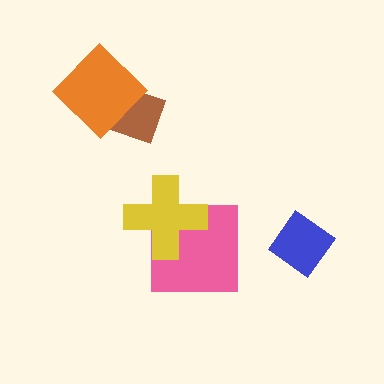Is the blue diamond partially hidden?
No, no other shape covers it.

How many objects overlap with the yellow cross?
1 object overlaps with the yellow cross.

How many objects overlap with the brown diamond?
1 object overlaps with the brown diamond.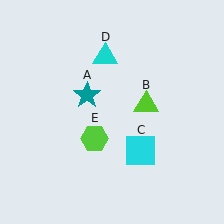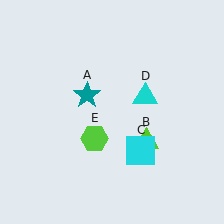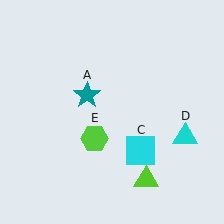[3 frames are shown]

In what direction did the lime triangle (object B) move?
The lime triangle (object B) moved down.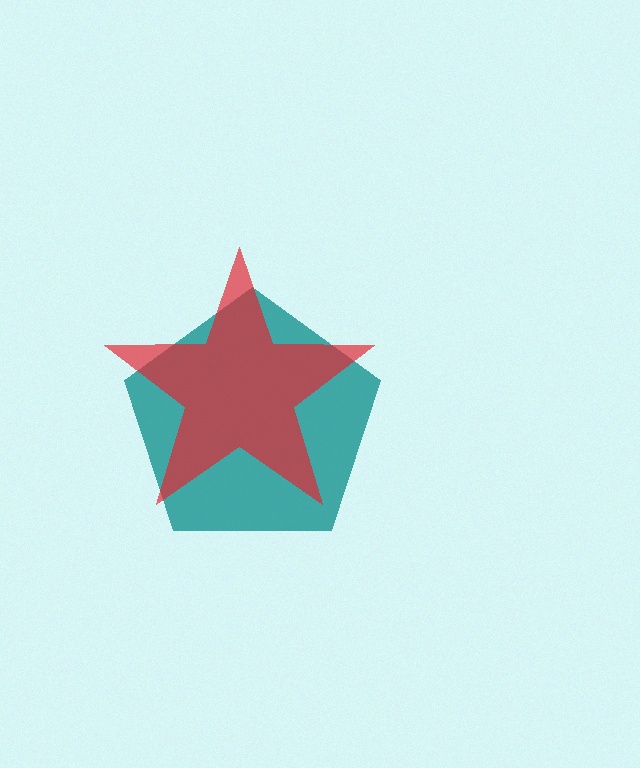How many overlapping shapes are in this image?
There are 2 overlapping shapes in the image.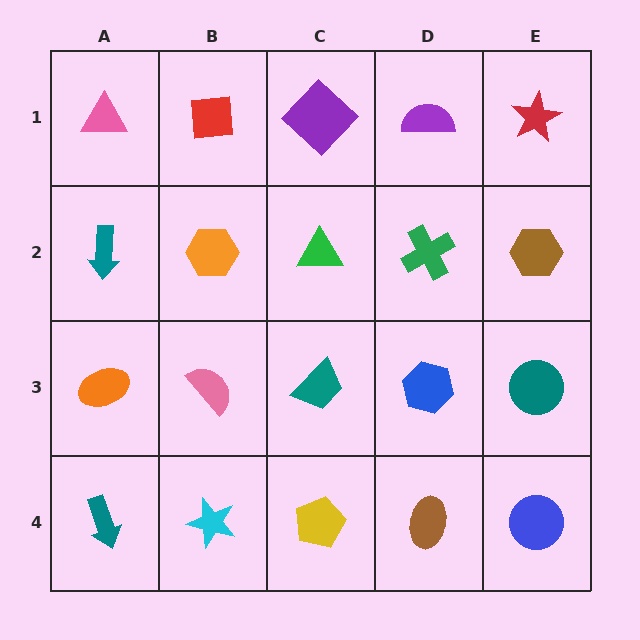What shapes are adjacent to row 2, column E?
A red star (row 1, column E), a teal circle (row 3, column E), a green cross (row 2, column D).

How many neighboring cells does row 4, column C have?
3.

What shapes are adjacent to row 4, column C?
A teal trapezoid (row 3, column C), a cyan star (row 4, column B), a brown ellipse (row 4, column D).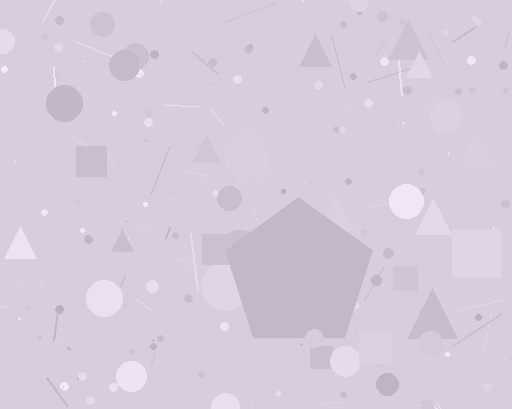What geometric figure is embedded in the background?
A pentagon is embedded in the background.